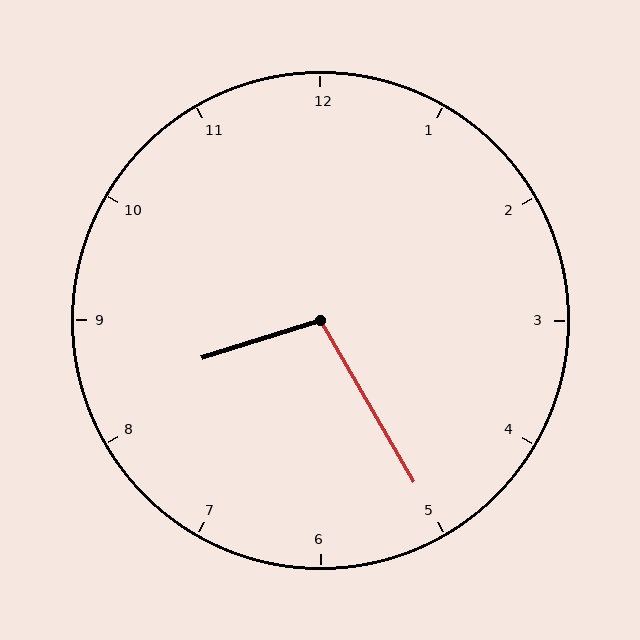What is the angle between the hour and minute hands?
Approximately 102 degrees.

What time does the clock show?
8:25.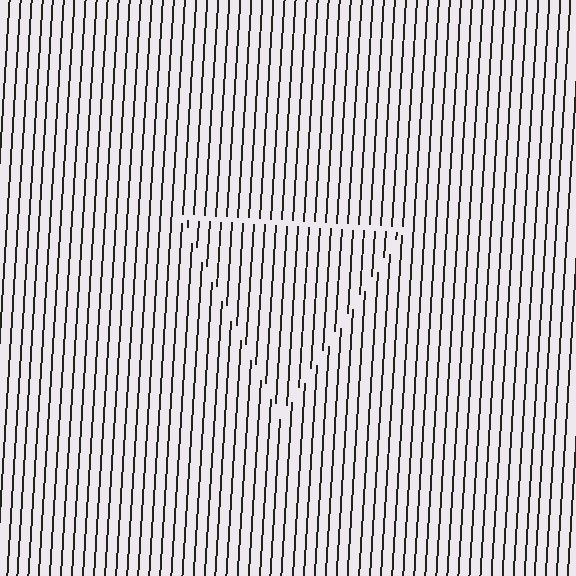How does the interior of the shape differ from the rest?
The interior of the shape contains the same grating, shifted by half a period — the contour is defined by the phase discontinuity where line-ends from the inner and outer gratings abut.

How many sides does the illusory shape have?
3 sides — the line-ends trace a triangle.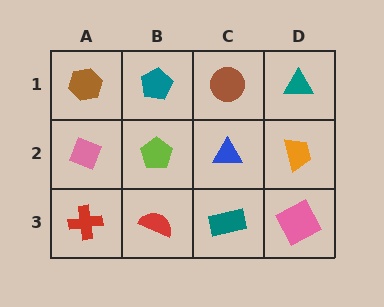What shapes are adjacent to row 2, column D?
A teal triangle (row 1, column D), a pink square (row 3, column D), a blue triangle (row 2, column C).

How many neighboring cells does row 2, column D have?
3.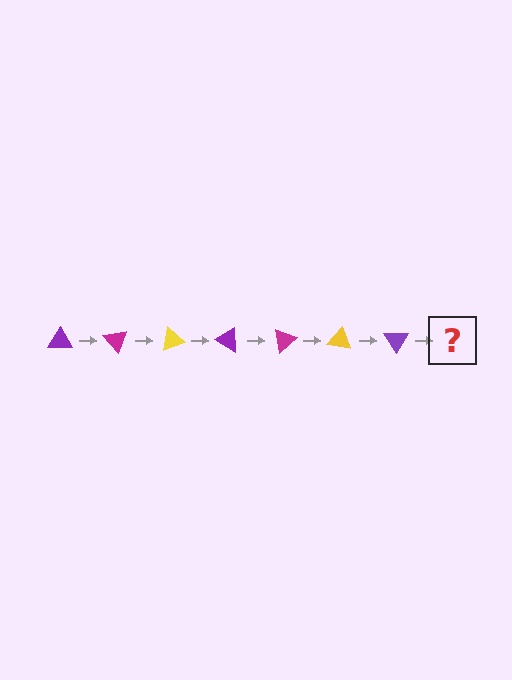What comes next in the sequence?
The next element should be a magenta triangle, rotated 350 degrees from the start.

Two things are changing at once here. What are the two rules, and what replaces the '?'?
The two rules are that it rotates 50 degrees each step and the color cycles through purple, magenta, and yellow. The '?' should be a magenta triangle, rotated 350 degrees from the start.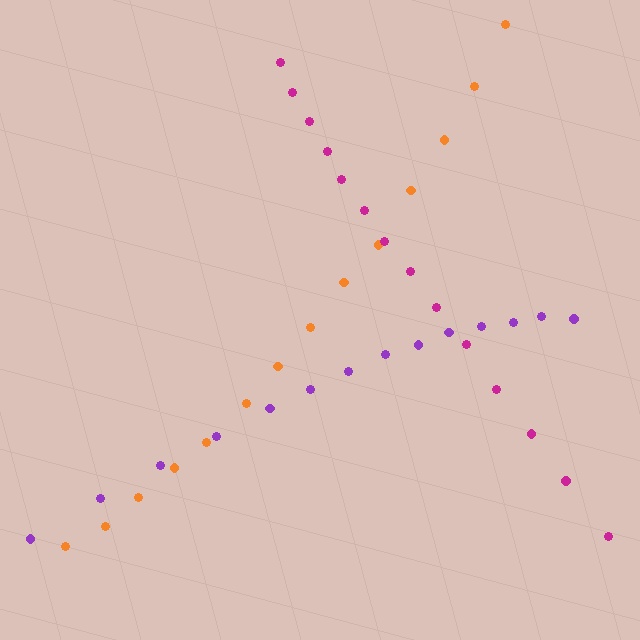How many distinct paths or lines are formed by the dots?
There are 3 distinct paths.